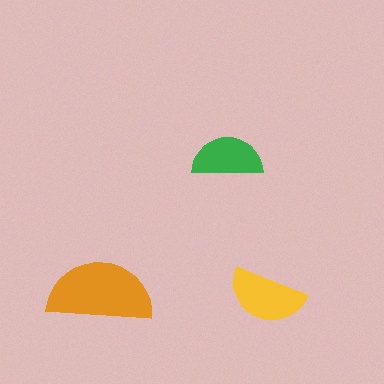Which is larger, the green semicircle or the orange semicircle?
The orange one.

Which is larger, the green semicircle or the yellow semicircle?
The yellow one.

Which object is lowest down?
The yellow semicircle is bottommost.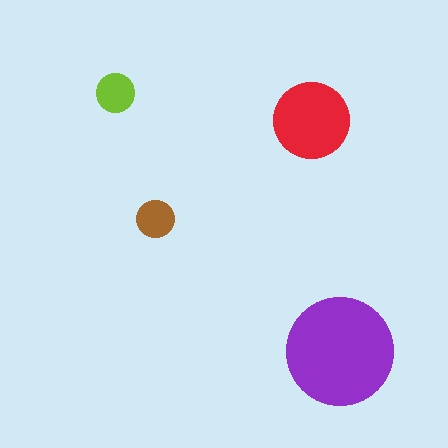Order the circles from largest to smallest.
the purple one, the red one, the lime one, the brown one.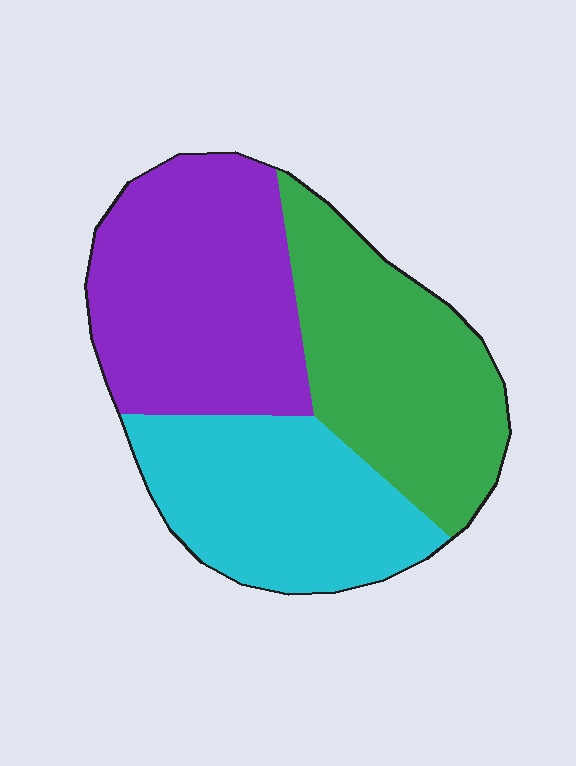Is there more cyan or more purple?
Purple.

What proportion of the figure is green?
Green covers 33% of the figure.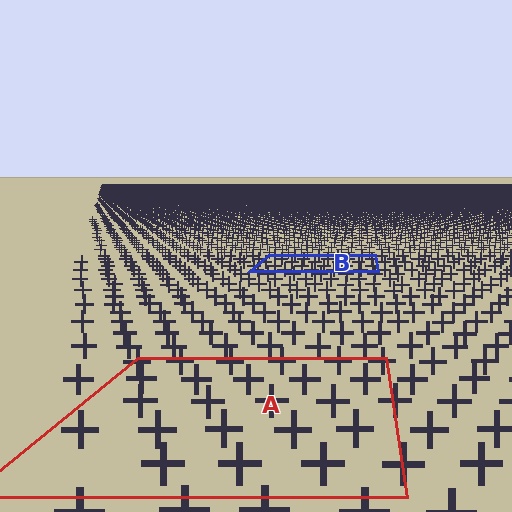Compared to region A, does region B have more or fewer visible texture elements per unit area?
Region B has more texture elements per unit area — they are packed more densely because it is farther away.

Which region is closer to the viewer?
Region A is closer. The texture elements there are larger and more spread out.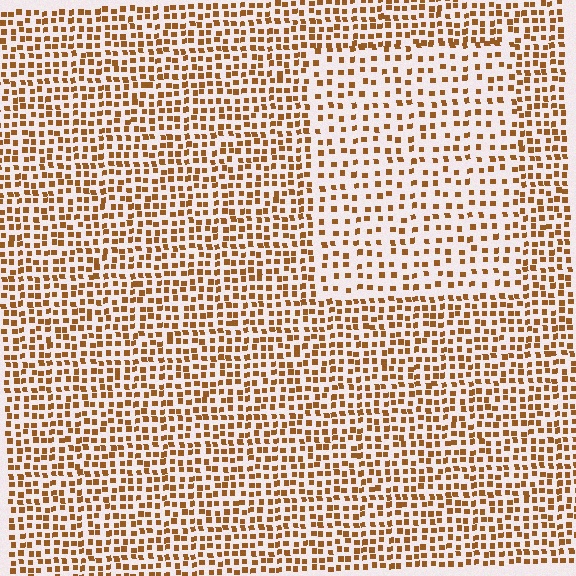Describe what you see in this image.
The image contains small brown elements arranged at two different densities. A rectangle-shaped region is visible where the elements are less densely packed than the surrounding area.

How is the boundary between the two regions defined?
The boundary is defined by a change in element density (approximately 1.8x ratio). All elements are the same color, size, and shape.